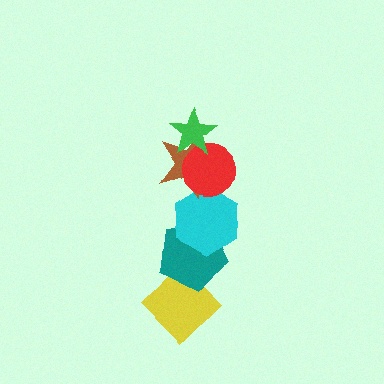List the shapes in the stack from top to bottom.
From top to bottom: the green star, the red circle, the brown star, the cyan hexagon, the teal pentagon, the yellow diamond.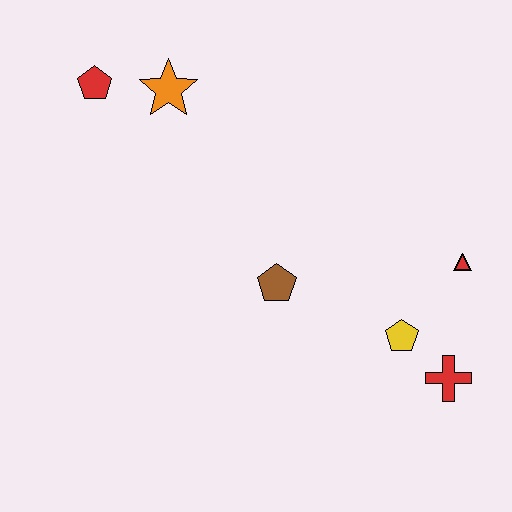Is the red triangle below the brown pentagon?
No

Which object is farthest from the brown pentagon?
The red pentagon is farthest from the brown pentagon.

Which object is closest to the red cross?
The yellow pentagon is closest to the red cross.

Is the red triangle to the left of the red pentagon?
No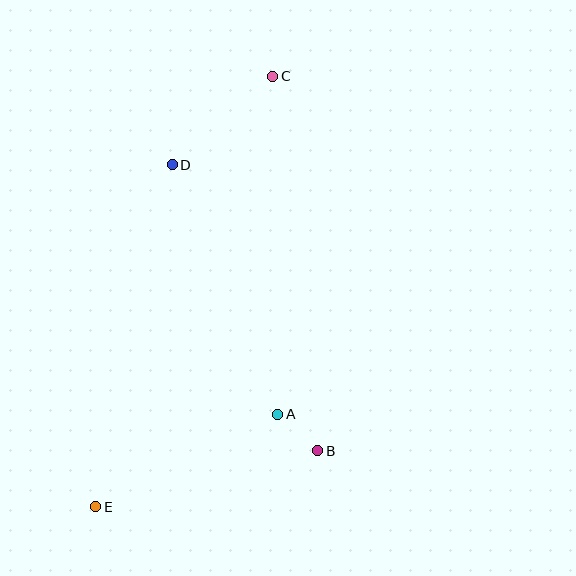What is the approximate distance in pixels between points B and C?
The distance between B and C is approximately 377 pixels.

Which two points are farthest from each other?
Points C and E are farthest from each other.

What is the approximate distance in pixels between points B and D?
The distance between B and D is approximately 321 pixels.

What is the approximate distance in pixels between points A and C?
The distance between A and C is approximately 338 pixels.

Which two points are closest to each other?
Points A and B are closest to each other.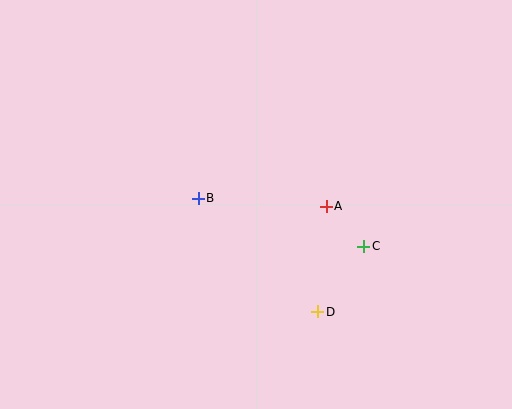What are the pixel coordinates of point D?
Point D is at (318, 312).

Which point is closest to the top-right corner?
Point A is closest to the top-right corner.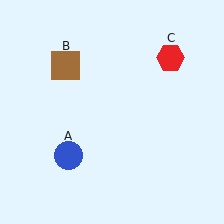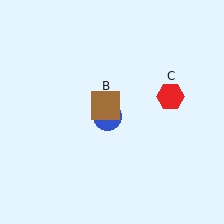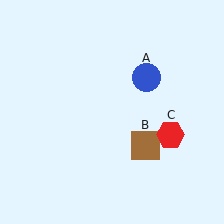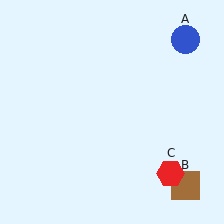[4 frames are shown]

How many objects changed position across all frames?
3 objects changed position: blue circle (object A), brown square (object B), red hexagon (object C).